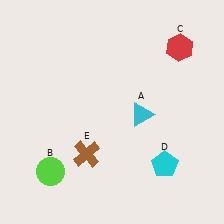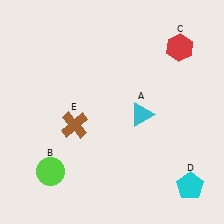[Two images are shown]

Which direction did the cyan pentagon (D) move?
The cyan pentagon (D) moved right.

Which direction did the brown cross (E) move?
The brown cross (E) moved up.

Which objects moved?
The objects that moved are: the cyan pentagon (D), the brown cross (E).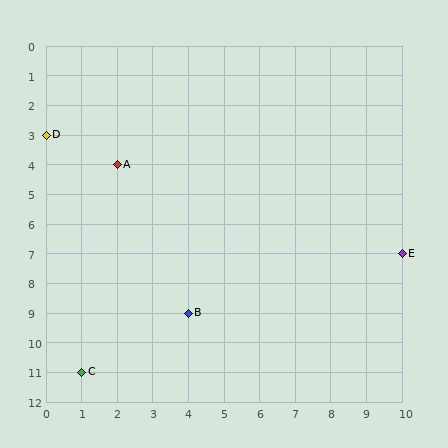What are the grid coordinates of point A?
Point A is at grid coordinates (2, 4).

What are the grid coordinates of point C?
Point C is at grid coordinates (1, 11).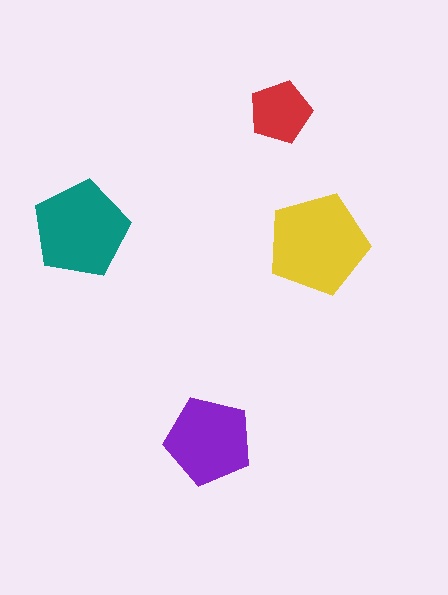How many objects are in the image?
There are 4 objects in the image.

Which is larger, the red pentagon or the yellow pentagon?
The yellow one.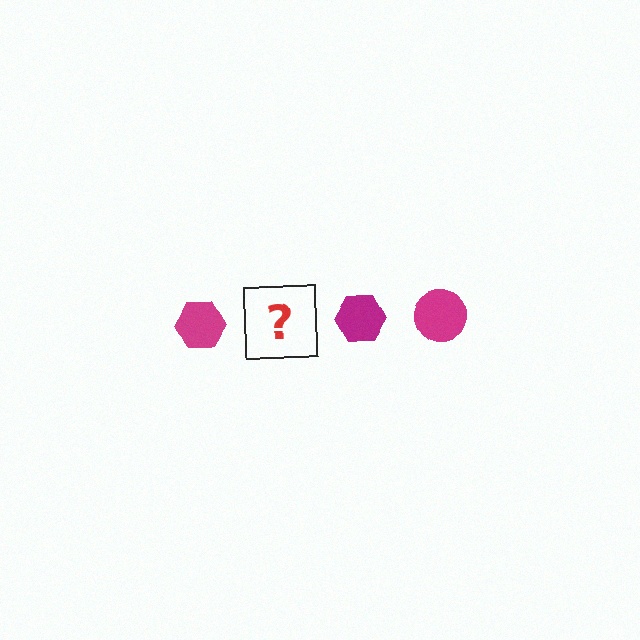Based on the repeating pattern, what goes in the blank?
The blank should be a magenta circle.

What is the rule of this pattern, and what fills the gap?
The rule is that the pattern cycles through hexagon, circle shapes in magenta. The gap should be filled with a magenta circle.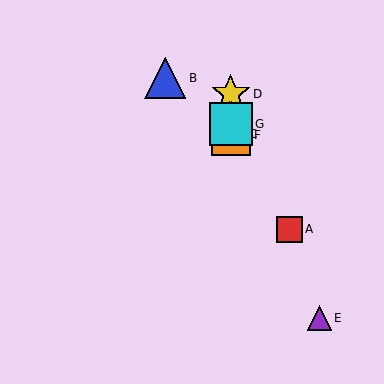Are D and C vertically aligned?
Yes, both are at x≈231.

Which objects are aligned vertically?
Objects C, D, F, G are aligned vertically.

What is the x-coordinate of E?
Object E is at x≈319.